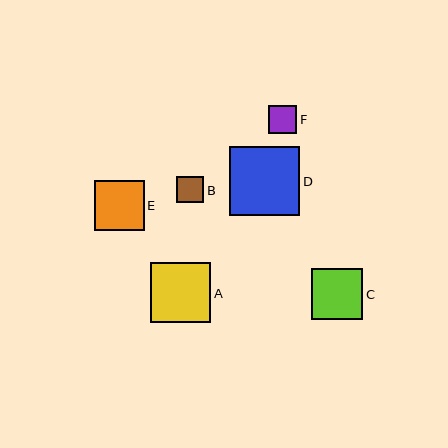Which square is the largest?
Square D is the largest with a size of approximately 70 pixels.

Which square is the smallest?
Square B is the smallest with a size of approximately 27 pixels.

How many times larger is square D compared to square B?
Square D is approximately 2.6 times the size of square B.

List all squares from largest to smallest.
From largest to smallest: D, A, C, E, F, B.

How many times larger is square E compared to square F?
Square E is approximately 1.8 times the size of square F.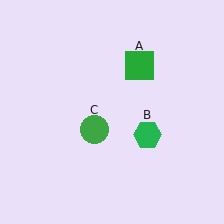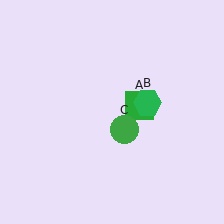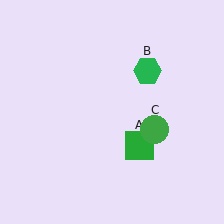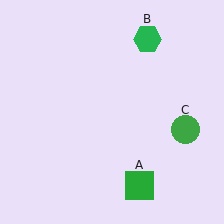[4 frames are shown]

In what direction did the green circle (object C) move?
The green circle (object C) moved right.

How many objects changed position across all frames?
3 objects changed position: green square (object A), green hexagon (object B), green circle (object C).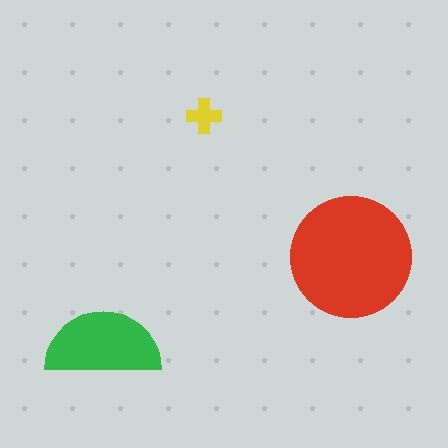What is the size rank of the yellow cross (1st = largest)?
3rd.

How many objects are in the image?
There are 3 objects in the image.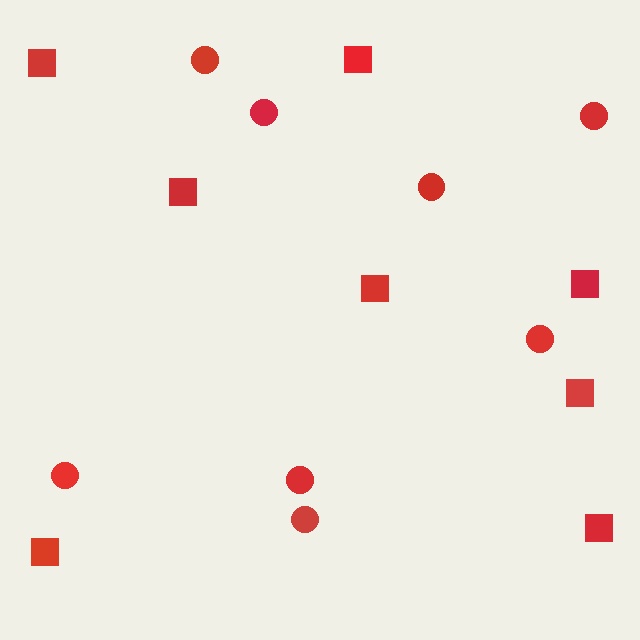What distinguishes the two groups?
There are 2 groups: one group of circles (8) and one group of squares (8).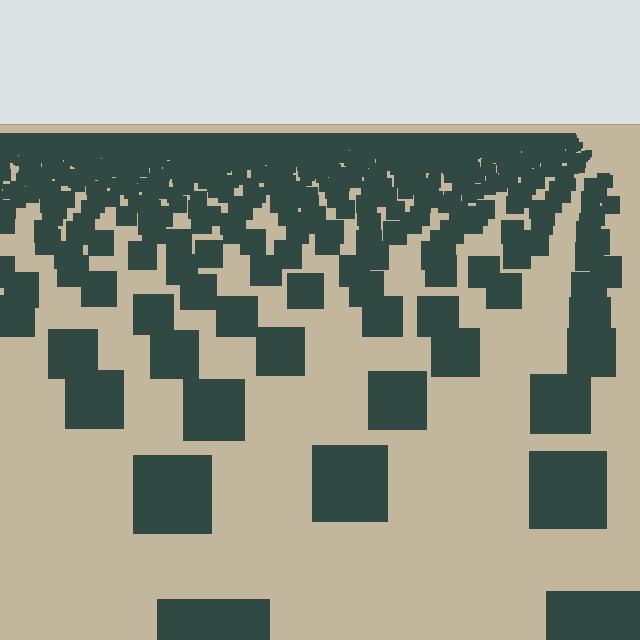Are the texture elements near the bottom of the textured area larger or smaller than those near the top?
Larger. Near the bottom, elements are closer to the viewer and appear at a bigger on-screen size.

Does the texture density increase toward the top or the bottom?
Density increases toward the top.